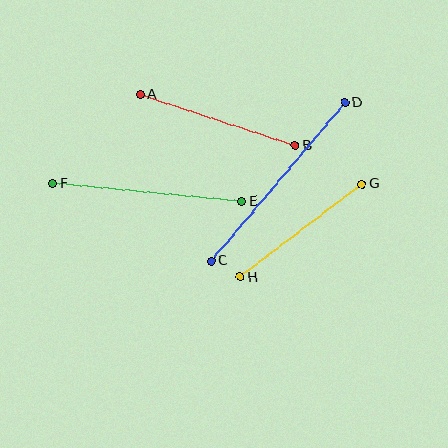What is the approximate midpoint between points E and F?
The midpoint is at approximately (147, 192) pixels.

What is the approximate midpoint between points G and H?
The midpoint is at approximately (301, 231) pixels.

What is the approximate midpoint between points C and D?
The midpoint is at approximately (278, 182) pixels.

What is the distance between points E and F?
The distance is approximately 190 pixels.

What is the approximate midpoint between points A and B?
The midpoint is at approximately (218, 120) pixels.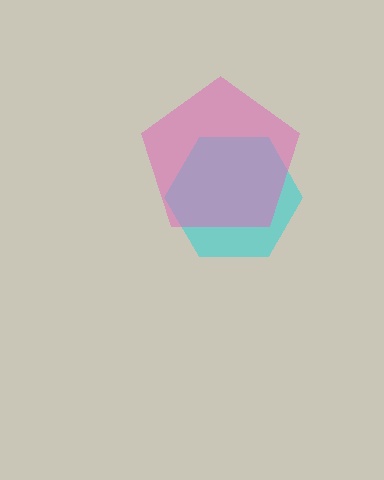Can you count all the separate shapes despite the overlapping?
Yes, there are 2 separate shapes.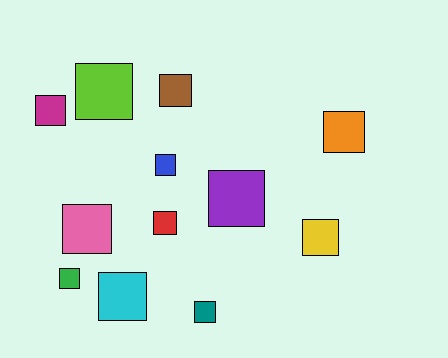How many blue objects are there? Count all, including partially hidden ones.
There is 1 blue object.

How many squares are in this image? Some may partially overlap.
There are 12 squares.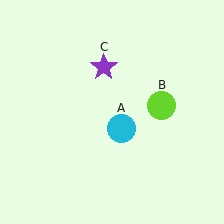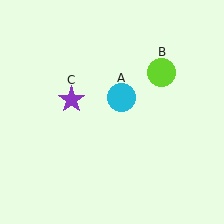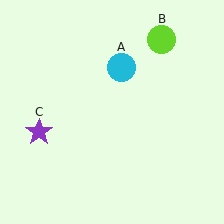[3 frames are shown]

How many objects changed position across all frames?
3 objects changed position: cyan circle (object A), lime circle (object B), purple star (object C).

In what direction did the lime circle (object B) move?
The lime circle (object B) moved up.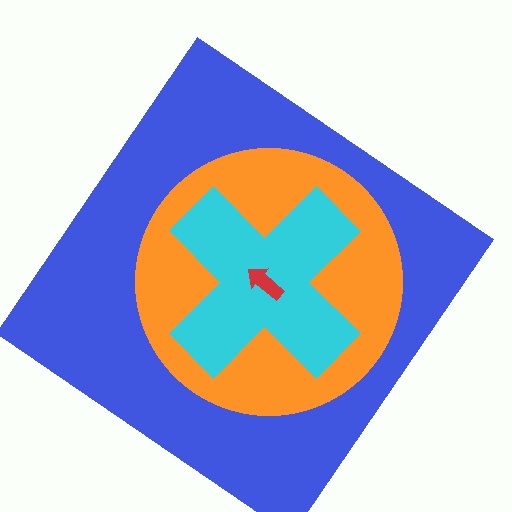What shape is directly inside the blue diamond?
The orange circle.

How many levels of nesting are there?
4.